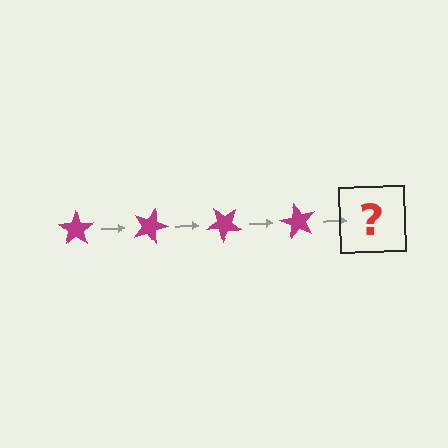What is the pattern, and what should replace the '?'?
The pattern is that the star rotates 20 degrees each step. The '?' should be a magenta star rotated 80 degrees.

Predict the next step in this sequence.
The next step is a magenta star rotated 80 degrees.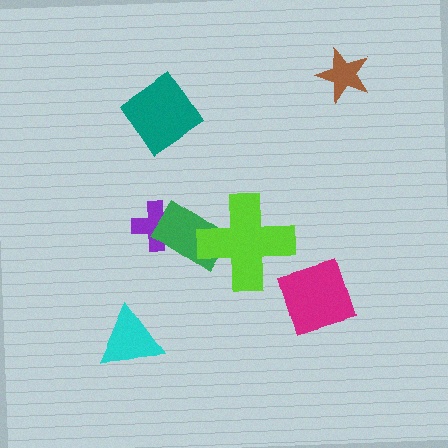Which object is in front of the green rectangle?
The lime cross is in front of the green rectangle.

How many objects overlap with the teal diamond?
0 objects overlap with the teal diamond.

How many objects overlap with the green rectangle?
2 objects overlap with the green rectangle.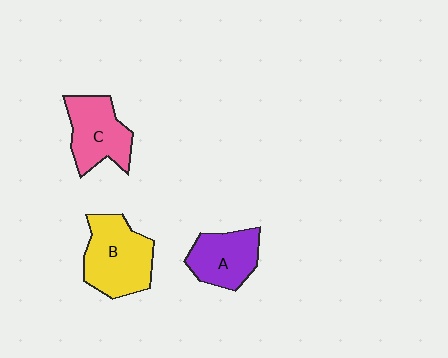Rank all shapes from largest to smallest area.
From largest to smallest: B (yellow), C (pink), A (purple).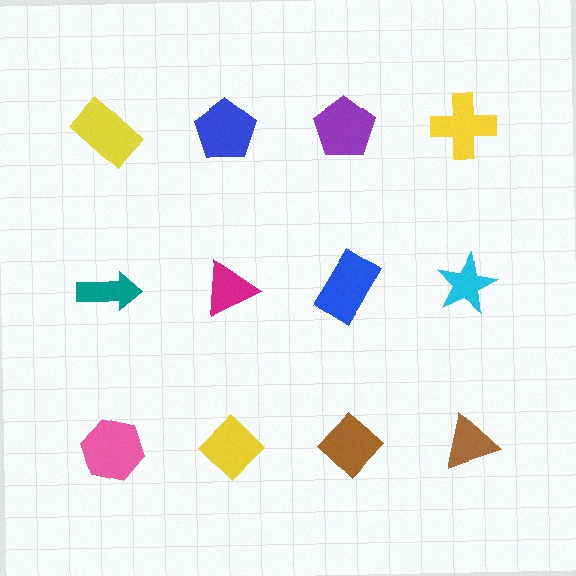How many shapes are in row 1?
4 shapes.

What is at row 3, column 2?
A yellow diamond.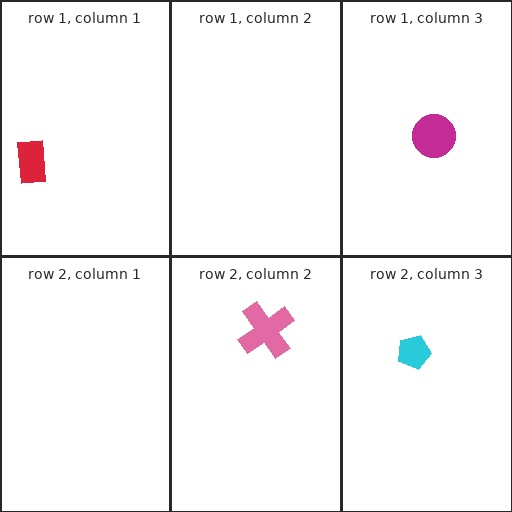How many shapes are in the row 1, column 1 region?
1.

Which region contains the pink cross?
The row 2, column 2 region.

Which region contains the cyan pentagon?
The row 2, column 3 region.